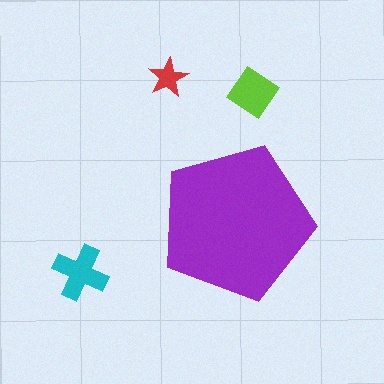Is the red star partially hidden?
No, the red star is fully visible.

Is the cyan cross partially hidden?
No, the cyan cross is fully visible.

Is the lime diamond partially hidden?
No, the lime diamond is fully visible.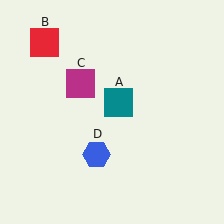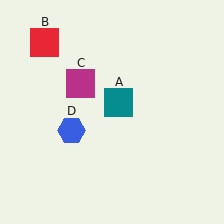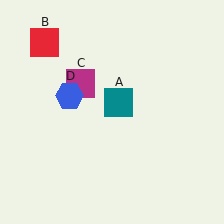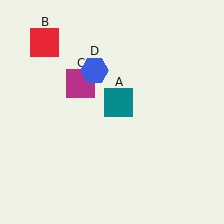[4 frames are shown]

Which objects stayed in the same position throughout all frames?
Teal square (object A) and red square (object B) and magenta square (object C) remained stationary.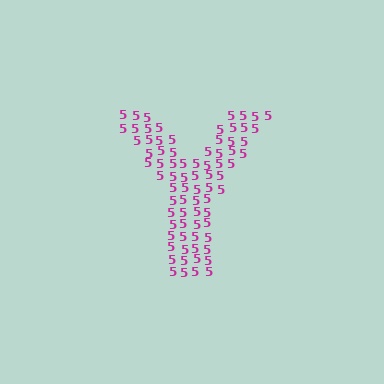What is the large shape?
The large shape is the letter Y.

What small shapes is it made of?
It is made of small digit 5's.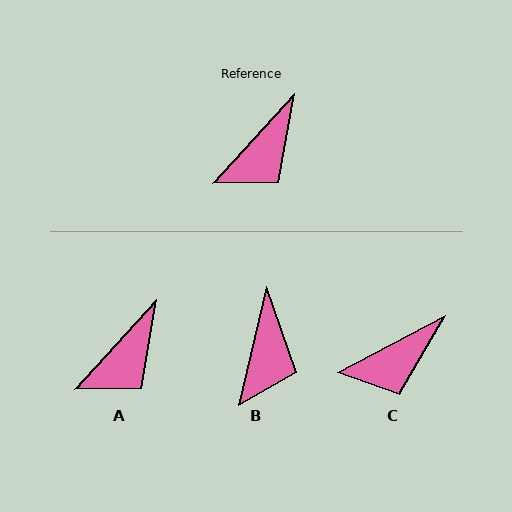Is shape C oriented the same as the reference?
No, it is off by about 20 degrees.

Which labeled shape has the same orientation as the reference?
A.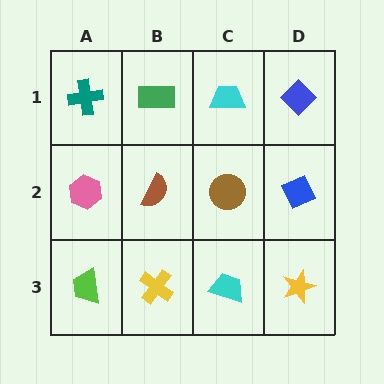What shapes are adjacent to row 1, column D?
A blue diamond (row 2, column D), a cyan trapezoid (row 1, column C).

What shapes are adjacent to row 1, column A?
A pink hexagon (row 2, column A), a green rectangle (row 1, column B).